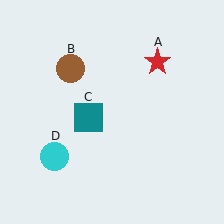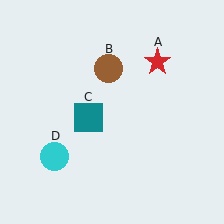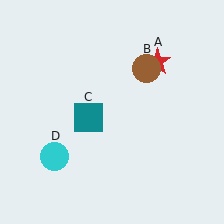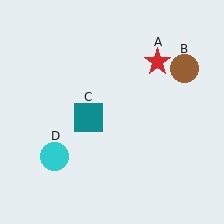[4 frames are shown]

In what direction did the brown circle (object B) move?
The brown circle (object B) moved right.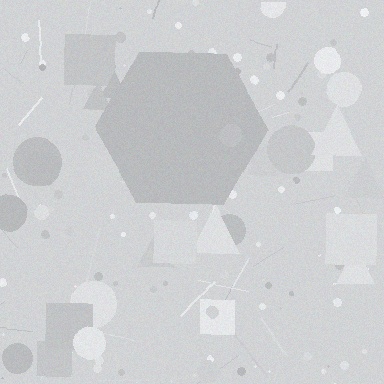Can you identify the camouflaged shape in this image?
The camouflaged shape is a hexagon.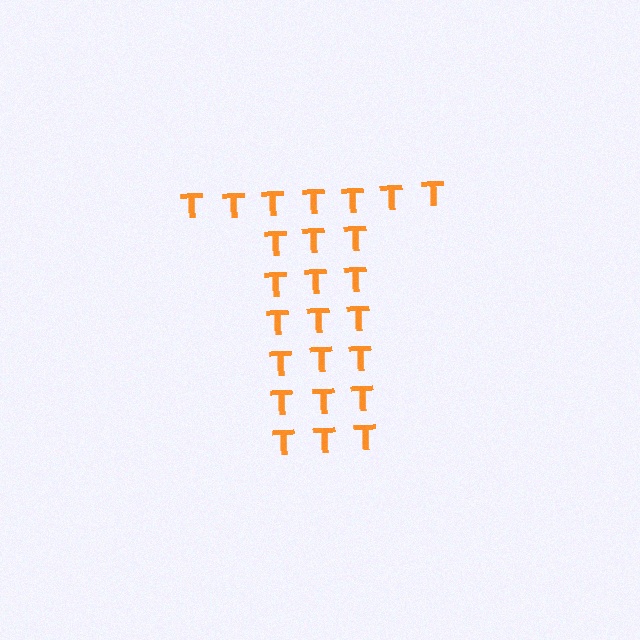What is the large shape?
The large shape is the letter T.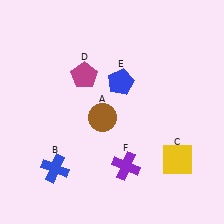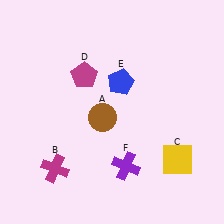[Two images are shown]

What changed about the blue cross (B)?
In Image 1, B is blue. In Image 2, it changed to magenta.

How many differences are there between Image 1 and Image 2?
There is 1 difference between the two images.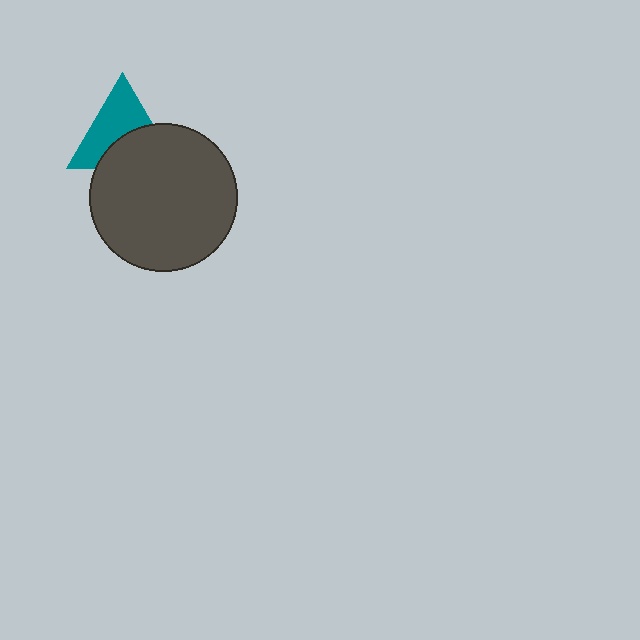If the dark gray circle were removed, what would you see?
You would see the complete teal triangle.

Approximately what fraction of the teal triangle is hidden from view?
Roughly 44% of the teal triangle is hidden behind the dark gray circle.